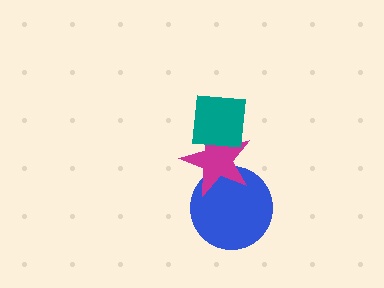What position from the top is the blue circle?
The blue circle is 3rd from the top.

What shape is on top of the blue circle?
The magenta star is on top of the blue circle.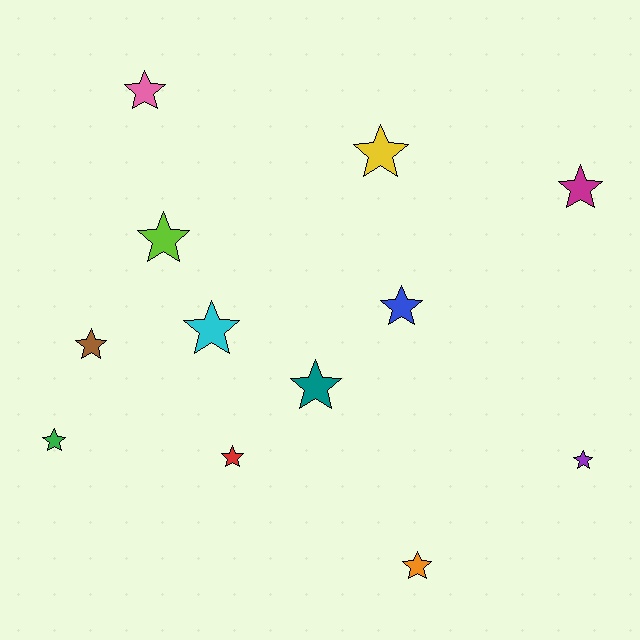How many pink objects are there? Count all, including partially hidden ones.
There is 1 pink object.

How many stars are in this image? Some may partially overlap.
There are 12 stars.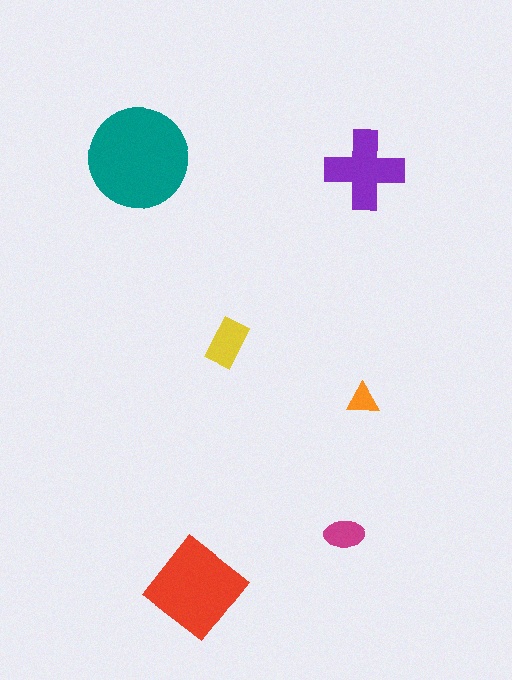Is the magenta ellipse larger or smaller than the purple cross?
Smaller.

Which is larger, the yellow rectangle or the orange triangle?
The yellow rectangle.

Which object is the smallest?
The orange triangle.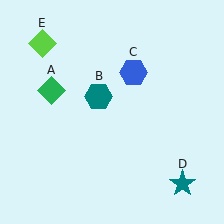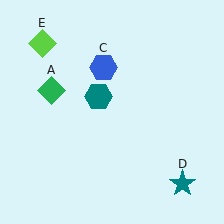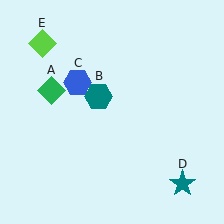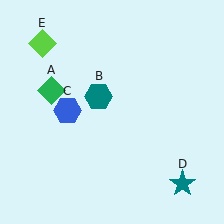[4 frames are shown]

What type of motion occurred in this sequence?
The blue hexagon (object C) rotated counterclockwise around the center of the scene.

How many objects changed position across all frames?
1 object changed position: blue hexagon (object C).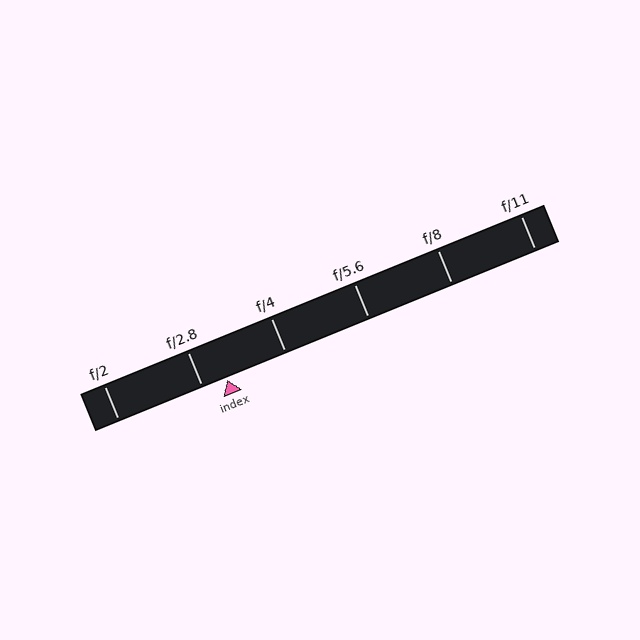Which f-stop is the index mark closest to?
The index mark is closest to f/2.8.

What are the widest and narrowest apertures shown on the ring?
The widest aperture shown is f/2 and the narrowest is f/11.